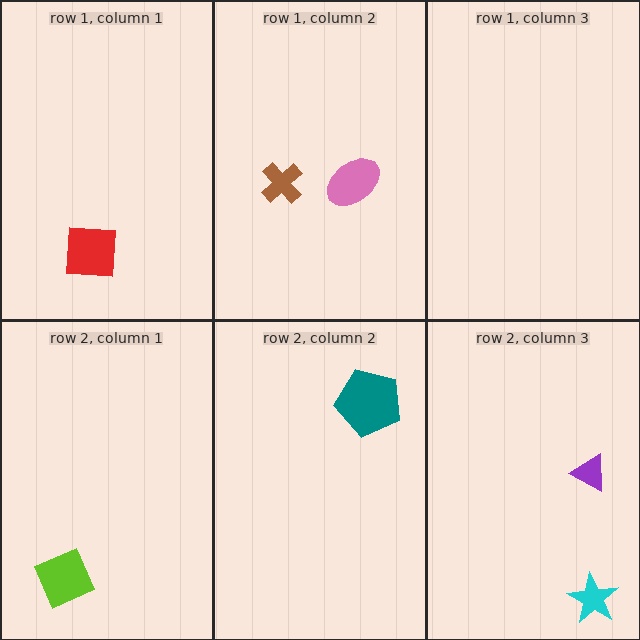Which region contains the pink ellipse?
The row 1, column 2 region.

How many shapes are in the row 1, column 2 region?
2.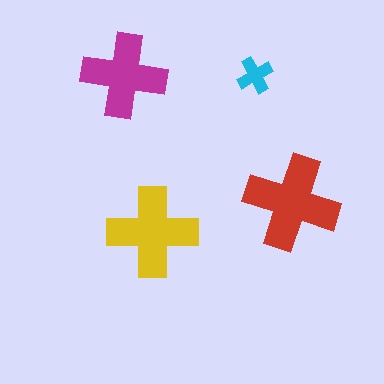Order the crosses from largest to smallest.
the red one, the yellow one, the magenta one, the cyan one.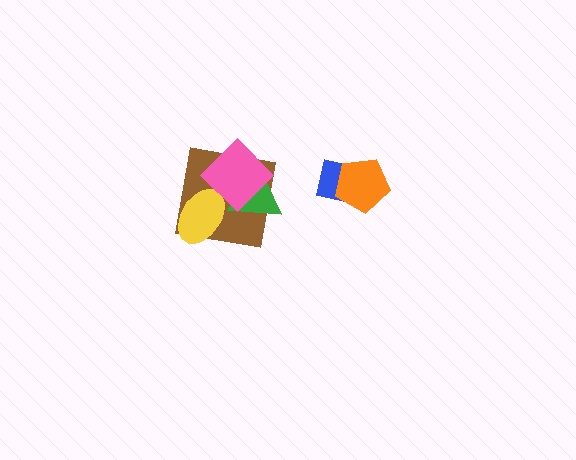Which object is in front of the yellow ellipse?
The pink diamond is in front of the yellow ellipse.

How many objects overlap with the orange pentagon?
1 object overlaps with the orange pentagon.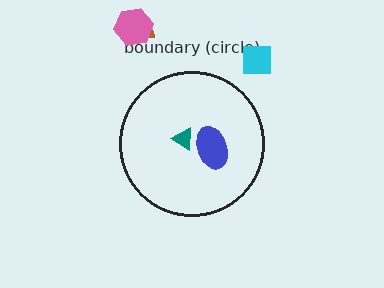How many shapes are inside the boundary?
2 inside, 3 outside.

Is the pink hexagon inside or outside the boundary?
Outside.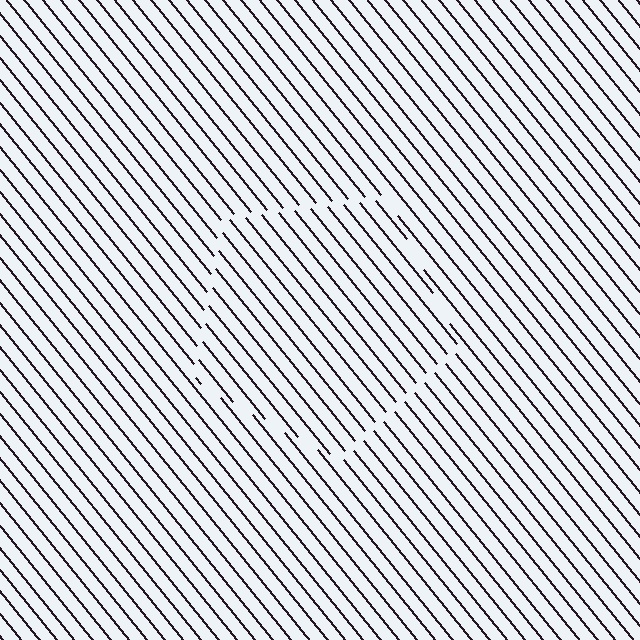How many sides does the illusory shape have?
5 sides — the line-ends trace a pentagon.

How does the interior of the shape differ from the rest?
The interior of the shape contains the same grating, shifted by half a period — the contour is defined by the phase discontinuity where line-ends from the inner and outer gratings abut.